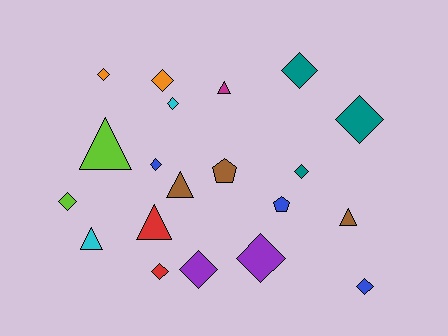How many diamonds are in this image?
There are 12 diamonds.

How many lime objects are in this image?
There are 2 lime objects.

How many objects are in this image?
There are 20 objects.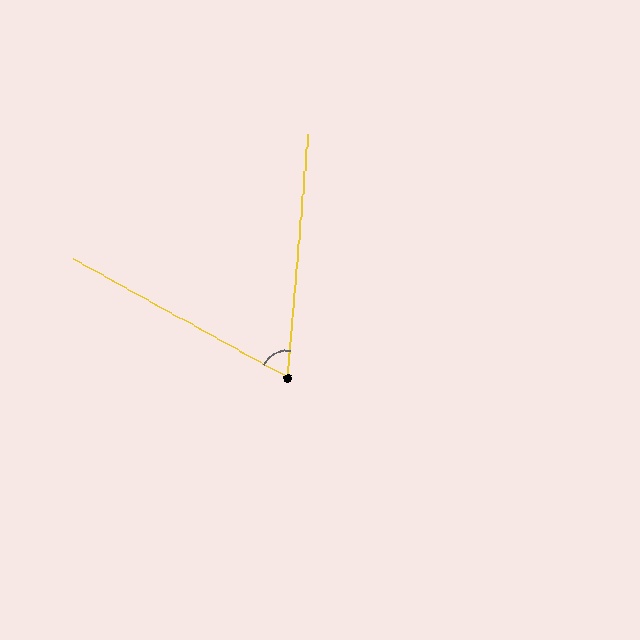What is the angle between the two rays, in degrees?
Approximately 66 degrees.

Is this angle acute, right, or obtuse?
It is acute.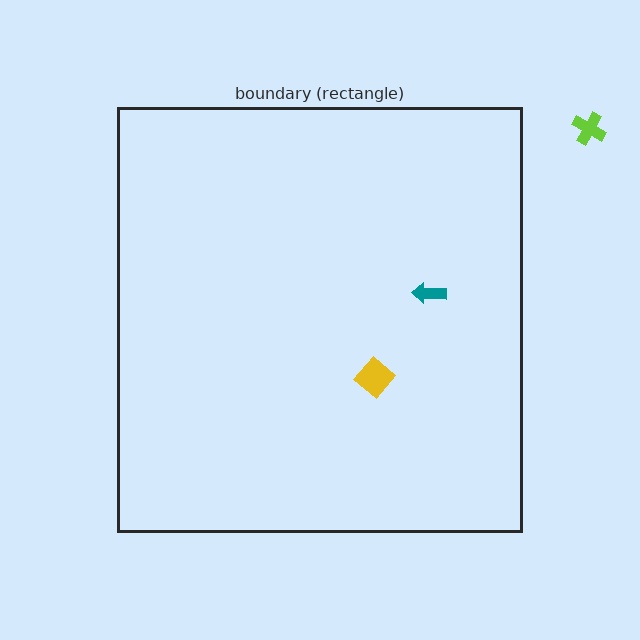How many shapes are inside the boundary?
2 inside, 1 outside.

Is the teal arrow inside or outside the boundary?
Inside.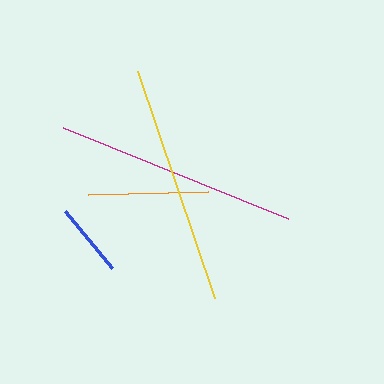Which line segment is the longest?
The magenta line is the longest at approximately 243 pixels.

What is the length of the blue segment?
The blue segment is approximately 74 pixels long.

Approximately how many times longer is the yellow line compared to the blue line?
The yellow line is approximately 3.2 times the length of the blue line.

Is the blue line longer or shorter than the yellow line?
The yellow line is longer than the blue line.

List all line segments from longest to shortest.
From longest to shortest: magenta, yellow, orange, blue.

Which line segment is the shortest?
The blue line is the shortest at approximately 74 pixels.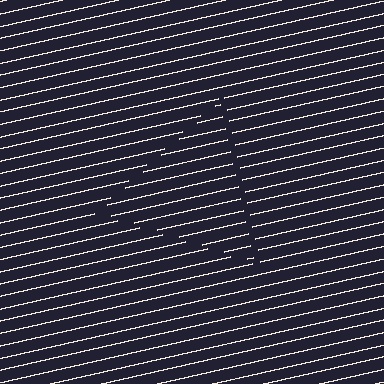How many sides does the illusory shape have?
3 sides — the line-ends trace a triangle.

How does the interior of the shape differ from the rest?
The interior of the shape contains the same grating, shifted by half a period — the contour is defined by the phase discontinuity where line-ends from the inner and outer gratings abut.